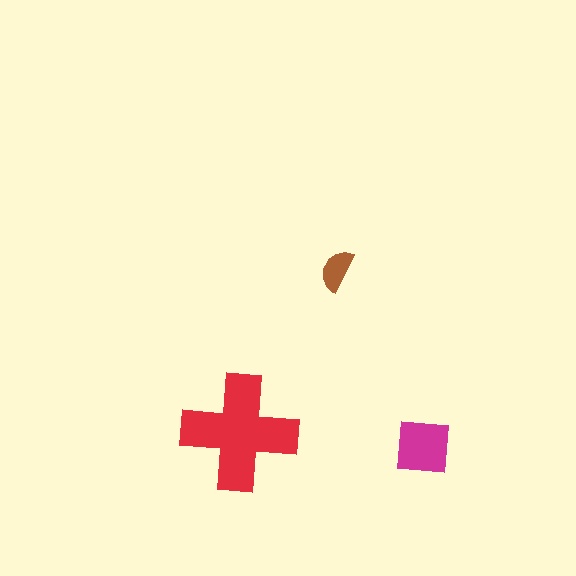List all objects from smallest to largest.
The brown semicircle, the magenta square, the red cross.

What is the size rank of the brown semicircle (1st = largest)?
3rd.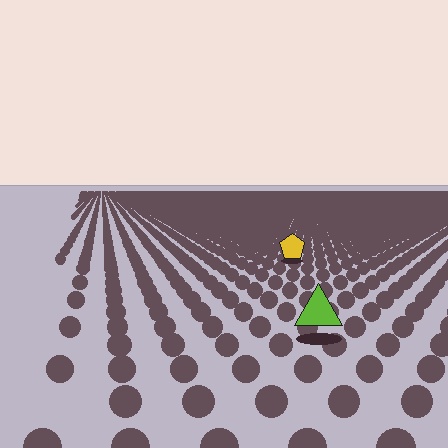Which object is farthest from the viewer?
The yellow pentagon is farthest from the viewer. It appears smaller and the ground texture around it is denser.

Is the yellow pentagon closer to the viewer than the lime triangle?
No. The lime triangle is closer — you can tell from the texture gradient: the ground texture is coarser near it.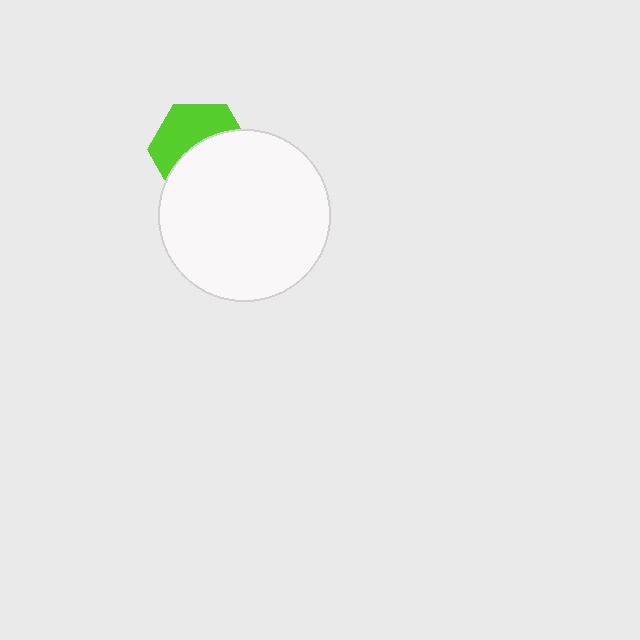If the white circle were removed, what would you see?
You would see the complete lime hexagon.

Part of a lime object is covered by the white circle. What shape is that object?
It is a hexagon.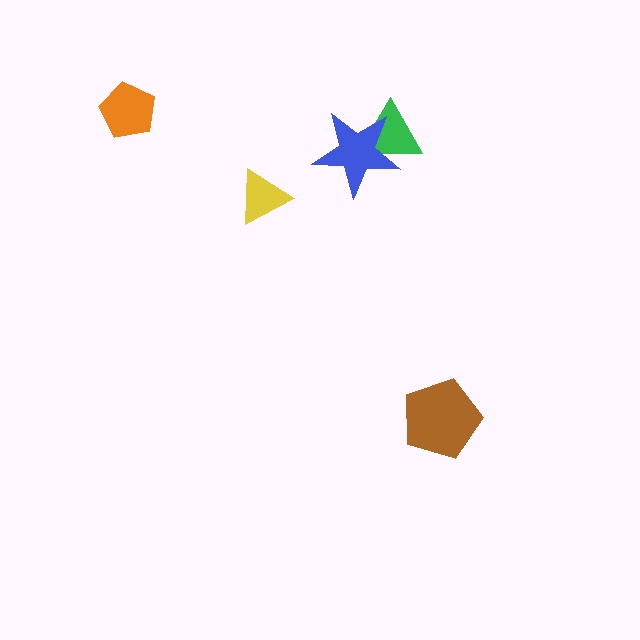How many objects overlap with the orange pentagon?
0 objects overlap with the orange pentagon.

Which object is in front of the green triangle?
The blue star is in front of the green triangle.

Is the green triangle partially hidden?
Yes, it is partially covered by another shape.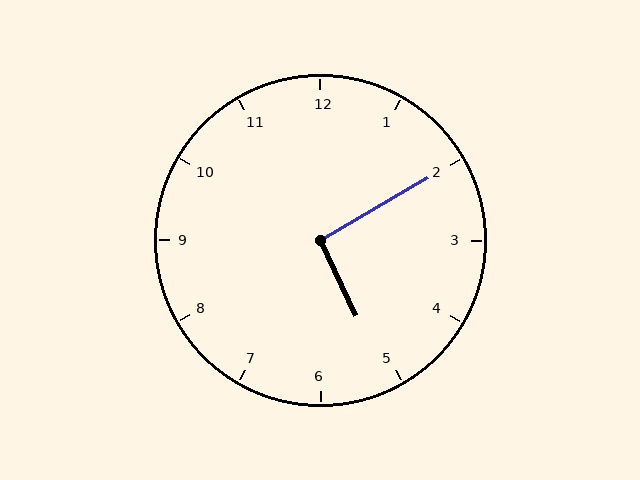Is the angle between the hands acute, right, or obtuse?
It is right.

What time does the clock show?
5:10.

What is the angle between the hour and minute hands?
Approximately 95 degrees.